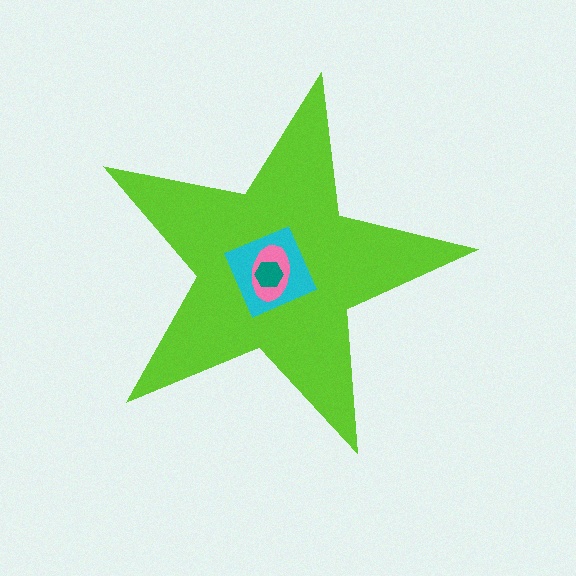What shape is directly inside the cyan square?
The pink ellipse.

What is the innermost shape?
The teal hexagon.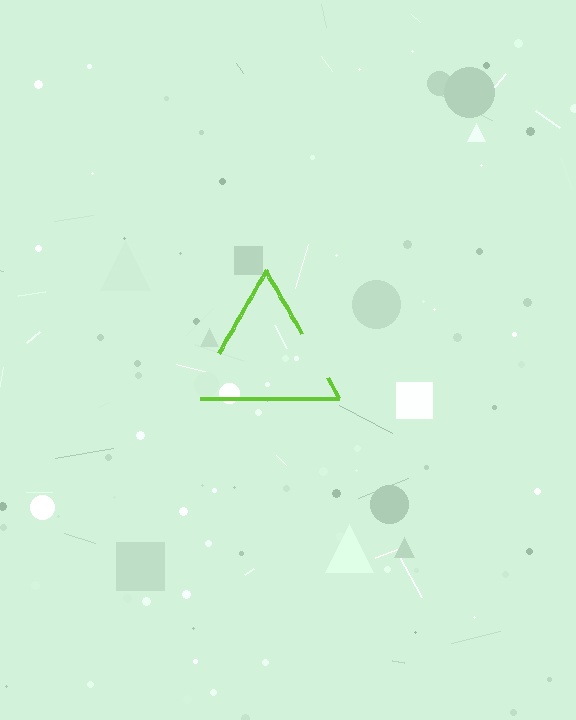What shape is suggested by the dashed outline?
The dashed outline suggests a triangle.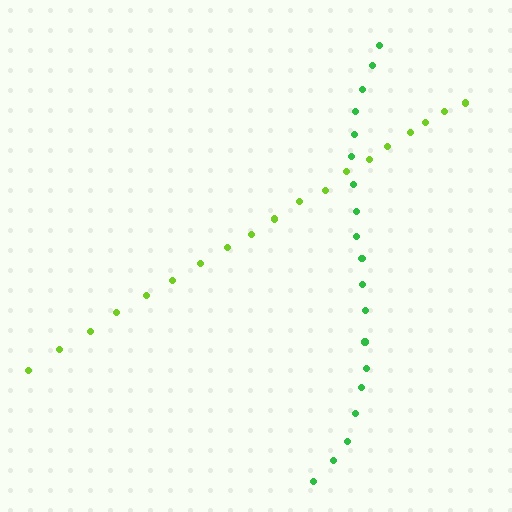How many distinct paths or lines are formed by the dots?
There are 2 distinct paths.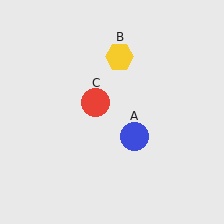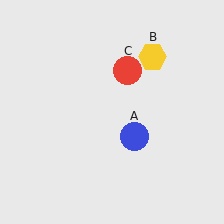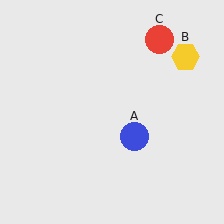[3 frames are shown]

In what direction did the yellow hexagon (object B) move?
The yellow hexagon (object B) moved right.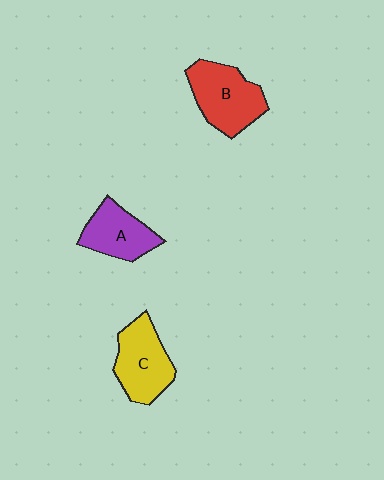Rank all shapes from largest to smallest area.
From largest to smallest: B (red), C (yellow), A (purple).